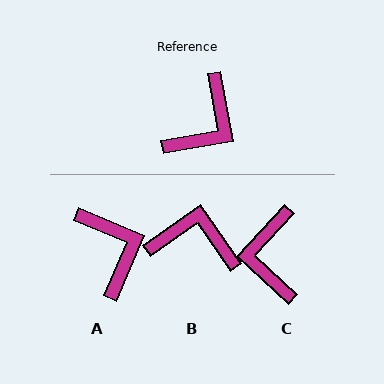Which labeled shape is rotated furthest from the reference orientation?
C, about 143 degrees away.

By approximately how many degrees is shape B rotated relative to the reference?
Approximately 114 degrees counter-clockwise.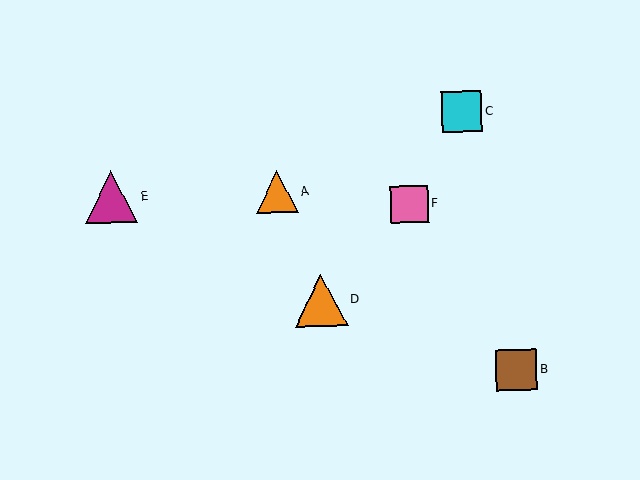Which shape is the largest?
The orange triangle (labeled D) is the largest.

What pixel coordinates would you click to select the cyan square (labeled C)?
Click at (461, 112) to select the cyan square C.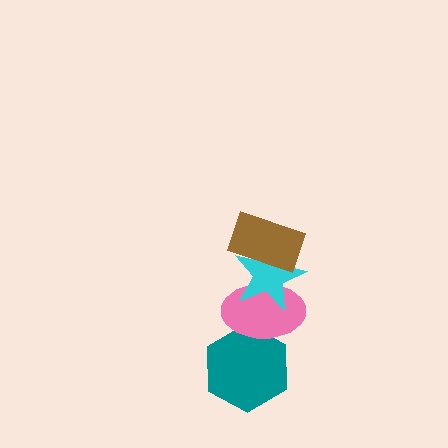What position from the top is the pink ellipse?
The pink ellipse is 3rd from the top.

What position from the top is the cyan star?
The cyan star is 2nd from the top.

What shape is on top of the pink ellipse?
The cyan star is on top of the pink ellipse.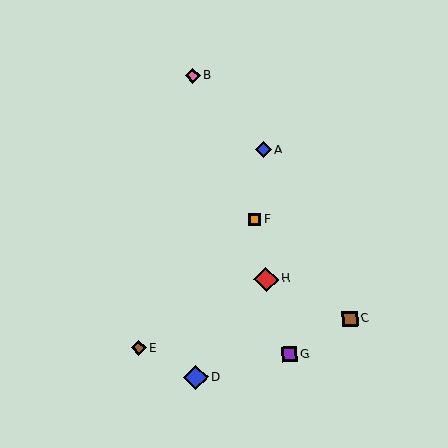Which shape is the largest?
The blue diamond (labeled D) is the largest.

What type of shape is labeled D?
Shape D is a blue diamond.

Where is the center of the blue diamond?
The center of the blue diamond is at (263, 150).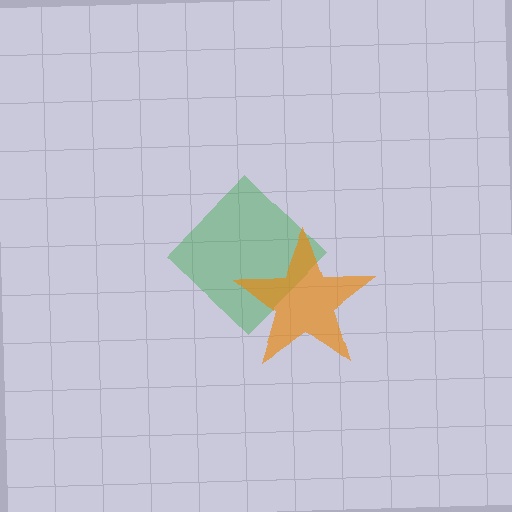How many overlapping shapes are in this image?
There are 2 overlapping shapes in the image.